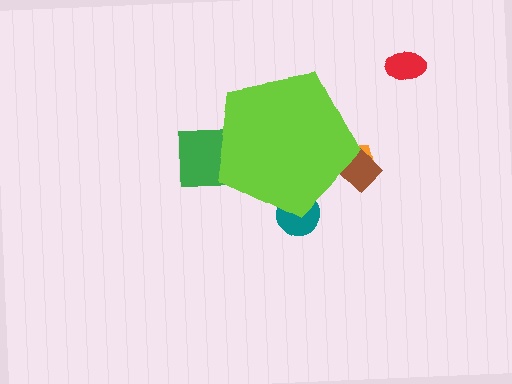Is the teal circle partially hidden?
Yes, the teal circle is partially hidden behind the lime pentagon.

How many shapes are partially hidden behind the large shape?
4 shapes are partially hidden.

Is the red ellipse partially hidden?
No, the red ellipse is fully visible.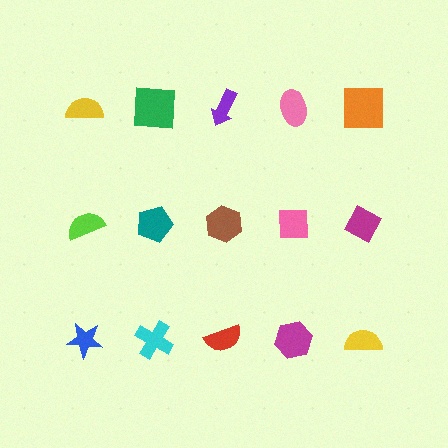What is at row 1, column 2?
A green square.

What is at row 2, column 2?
A teal pentagon.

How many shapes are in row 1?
5 shapes.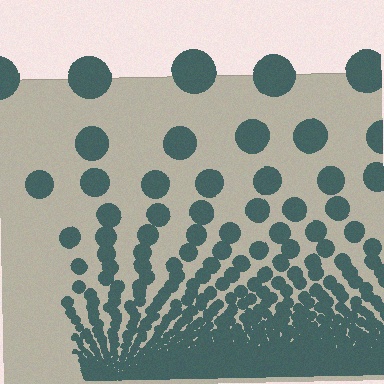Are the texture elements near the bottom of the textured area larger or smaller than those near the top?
Smaller. The gradient is inverted — elements near the bottom are smaller and denser.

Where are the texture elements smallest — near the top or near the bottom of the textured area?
Near the bottom.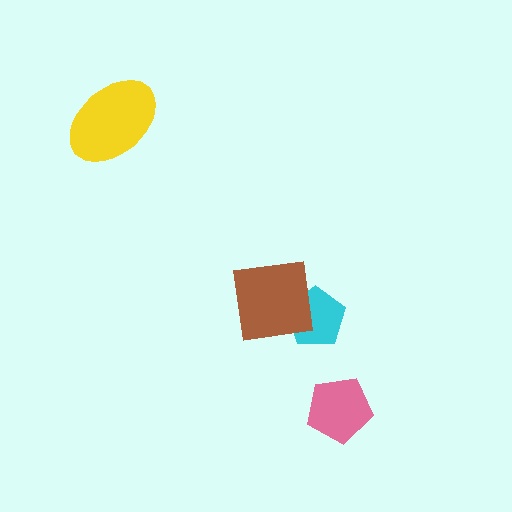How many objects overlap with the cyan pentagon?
1 object overlaps with the cyan pentagon.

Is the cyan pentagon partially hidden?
Yes, it is partially covered by another shape.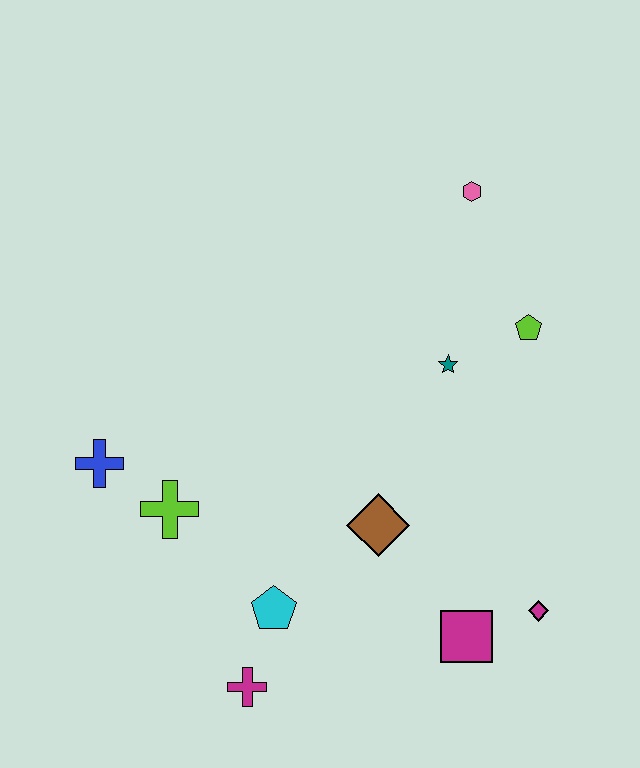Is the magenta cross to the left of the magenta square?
Yes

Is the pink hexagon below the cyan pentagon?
No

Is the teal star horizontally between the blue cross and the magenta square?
Yes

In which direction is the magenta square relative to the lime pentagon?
The magenta square is below the lime pentagon.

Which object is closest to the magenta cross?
The cyan pentagon is closest to the magenta cross.